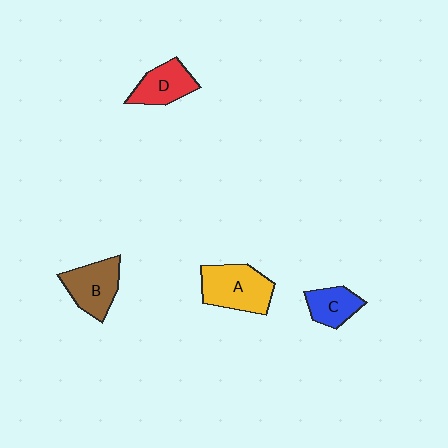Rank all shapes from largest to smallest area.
From largest to smallest: A (yellow), B (brown), D (red), C (blue).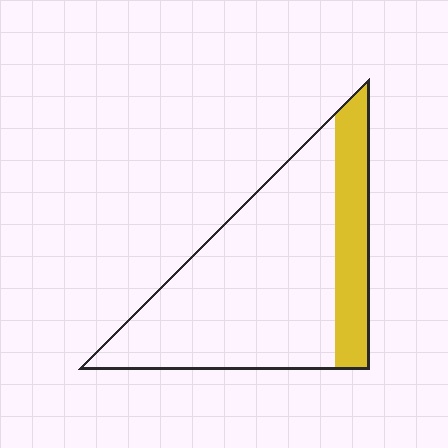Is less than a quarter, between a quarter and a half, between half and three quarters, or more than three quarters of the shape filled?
Less than a quarter.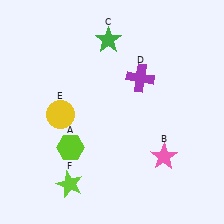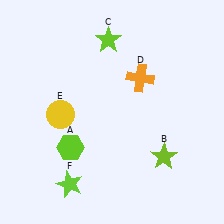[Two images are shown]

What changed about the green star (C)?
In Image 1, C is green. In Image 2, it changed to lime.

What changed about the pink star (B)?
In Image 1, B is pink. In Image 2, it changed to lime.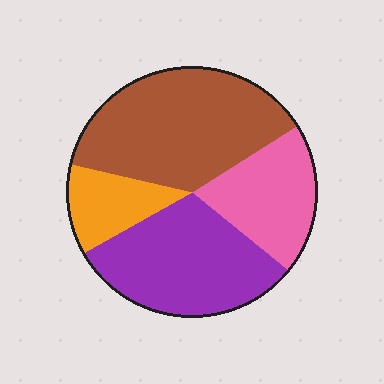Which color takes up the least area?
Orange, at roughly 10%.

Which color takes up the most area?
Brown, at roughly 40%.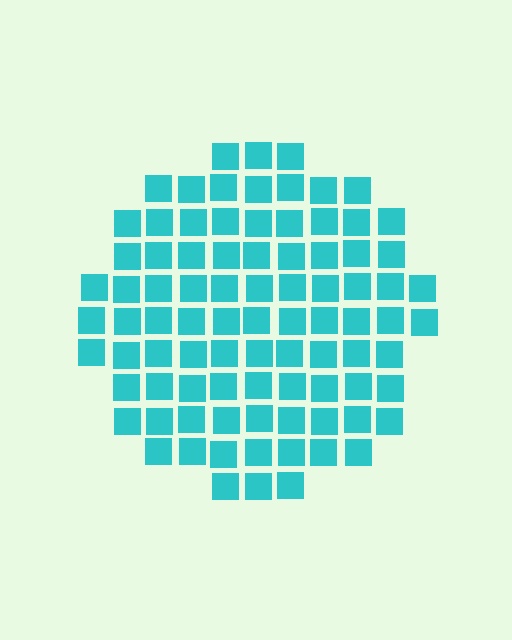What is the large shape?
The large shape is a circle.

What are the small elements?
The small elements are squares.